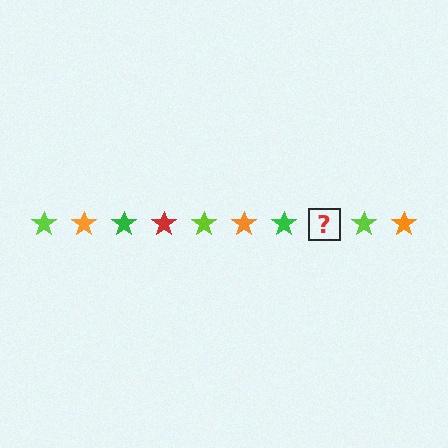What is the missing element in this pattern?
The missing element is a red star.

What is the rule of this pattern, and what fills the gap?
The rule is that the pattern cycles through lime, orange, green, red stars. The gap should be filled with a red star.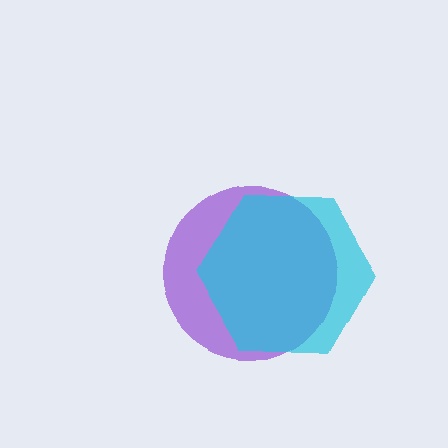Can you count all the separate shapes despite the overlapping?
Yes, there are 2 separate shapes.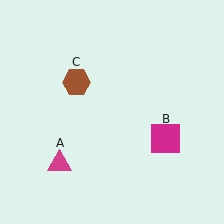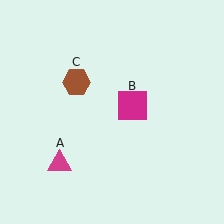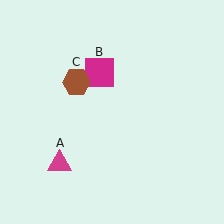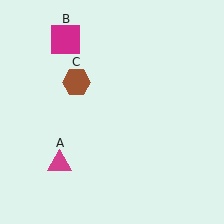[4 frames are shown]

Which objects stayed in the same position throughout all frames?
Magenta triangle (object A) and brown hexagon (object C) remained stationary.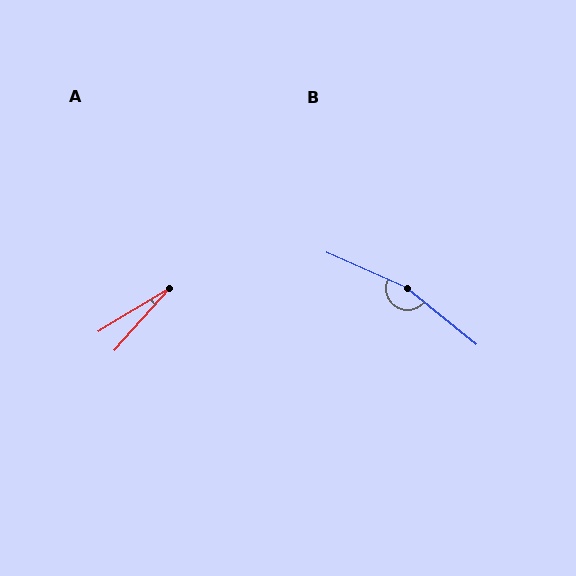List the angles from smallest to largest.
A (17°), B (164°).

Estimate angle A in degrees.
Approximately 17 degrees.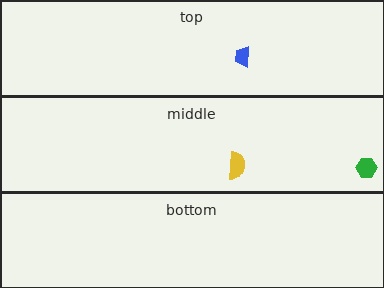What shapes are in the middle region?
The yellow semicircle, the green hexagon.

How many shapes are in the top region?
1.